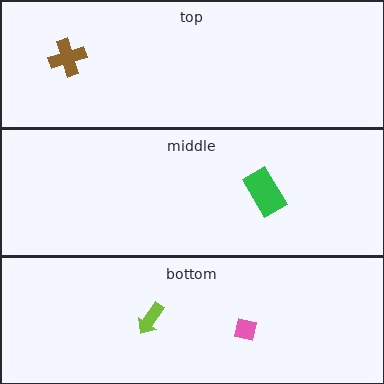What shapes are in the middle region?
The green rectangle.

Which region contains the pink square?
The bottom region.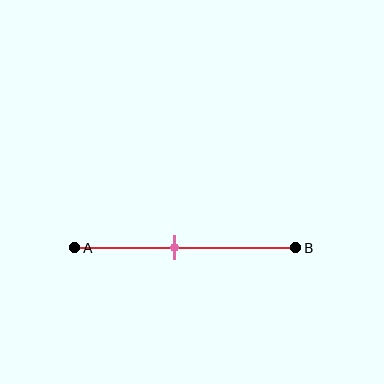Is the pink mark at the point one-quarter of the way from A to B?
No, the mark is at about 45% from A, not at the 25% one-quarter point.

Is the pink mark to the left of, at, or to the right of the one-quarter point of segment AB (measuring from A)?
The pink mark is to the right of the one-quarter point of segment AB.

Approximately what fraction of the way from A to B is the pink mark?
The pink mark is approximately 45% of the way from A to B.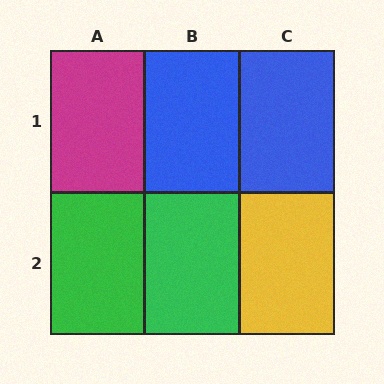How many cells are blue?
2 cells are blue.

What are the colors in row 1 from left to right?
Magenta, blue, blue.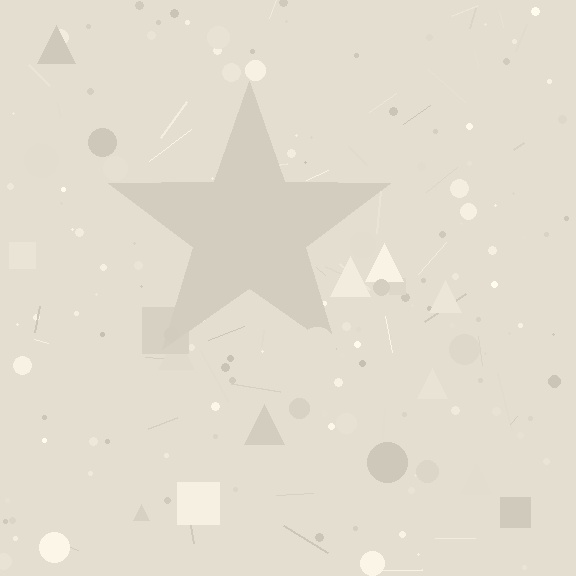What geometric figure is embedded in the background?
A star is embedded in the background.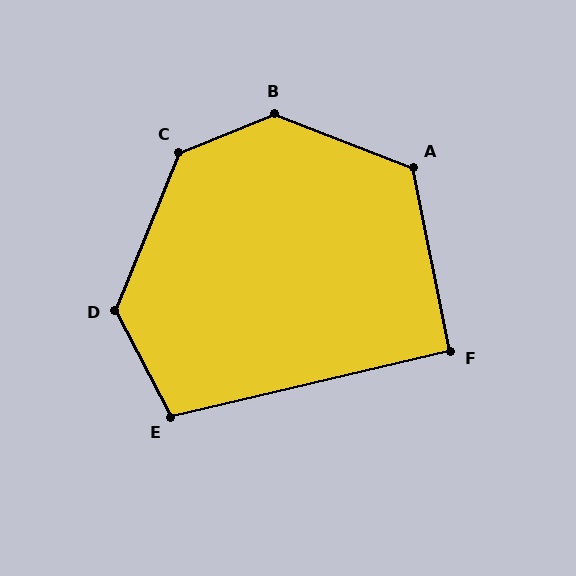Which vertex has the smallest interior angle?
F, at approximately 92 degrees.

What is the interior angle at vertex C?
Approximately 134 degrees (obtuse).